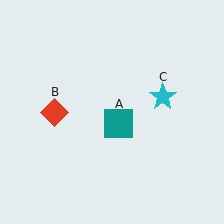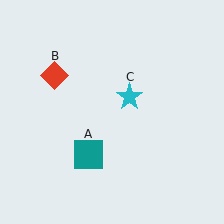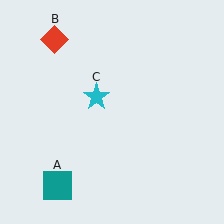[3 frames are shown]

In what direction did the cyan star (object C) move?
The cyan star (object C) moved left.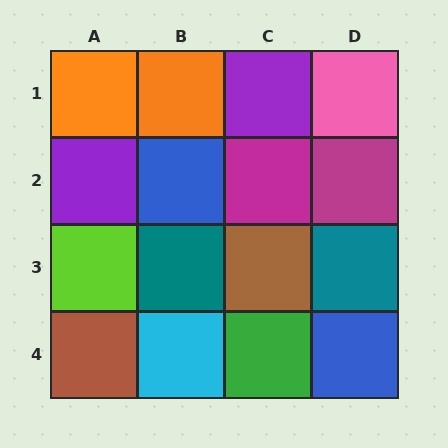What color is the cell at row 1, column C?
Purple.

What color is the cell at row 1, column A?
Orange.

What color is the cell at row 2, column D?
Magenta.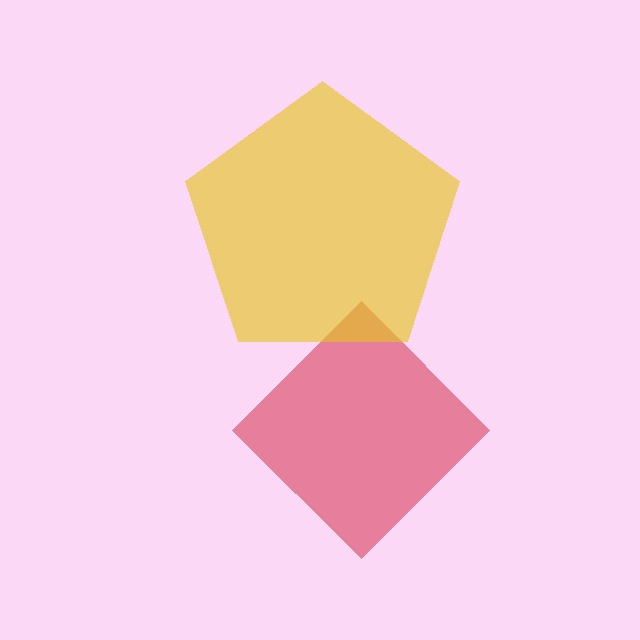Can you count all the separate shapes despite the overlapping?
Yes, there are 2 separate shapes.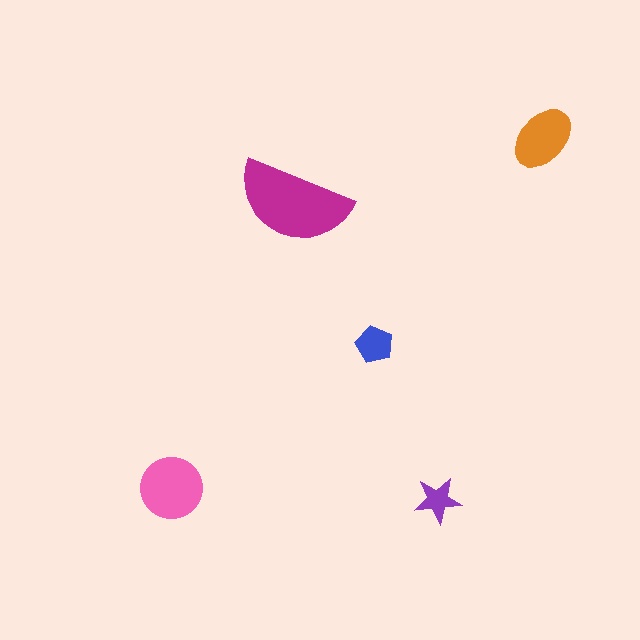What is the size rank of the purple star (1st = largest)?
5th.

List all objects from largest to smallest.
The magenta semicircle, the pink circle, the orange ellipse, the blue pentagon, the purple star.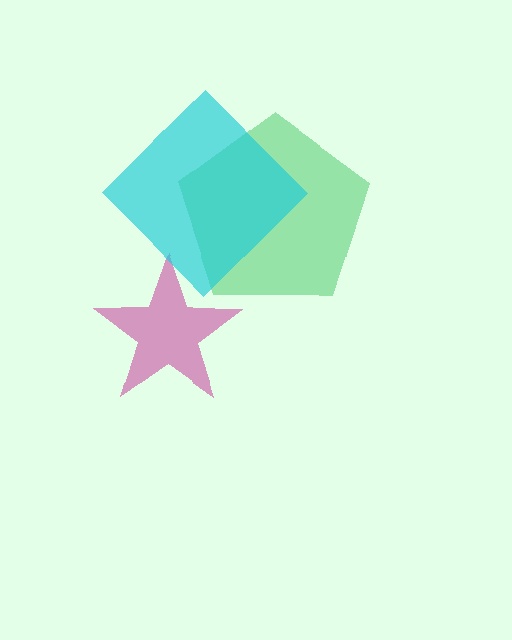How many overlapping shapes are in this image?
There are 3 overlapping shapes in the image.